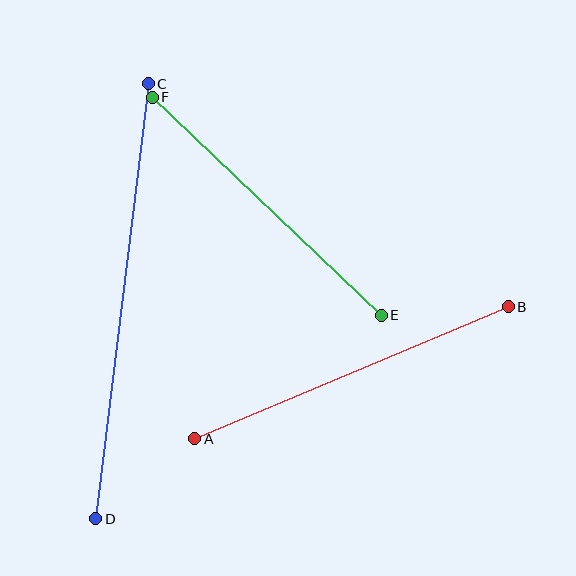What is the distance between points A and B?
The distance is approximately 340 pixels.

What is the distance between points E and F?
The distance is approximately 317 pixels.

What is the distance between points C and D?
The distance is approximately 438 pixels.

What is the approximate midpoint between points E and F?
The midpoint is at approximately (267, 206) pixels.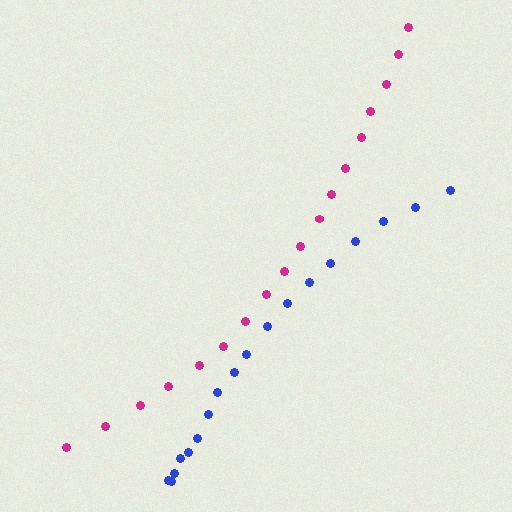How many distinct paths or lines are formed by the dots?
There are 2 distinct paths.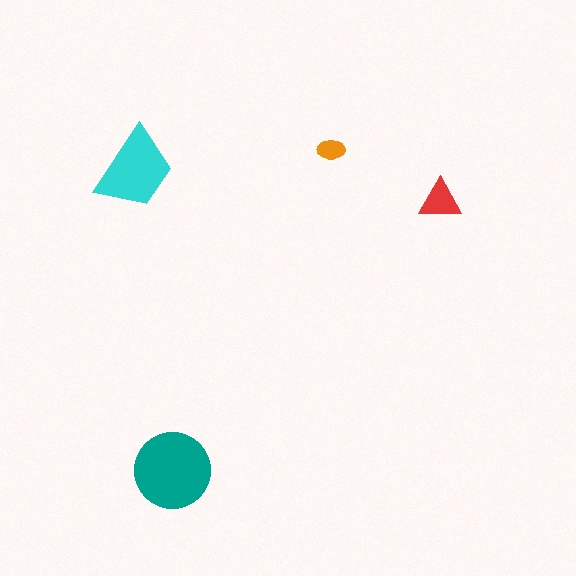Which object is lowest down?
The teal circle is bottommost.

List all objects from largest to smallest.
The teal circle, the cyan trapezoid, the red triangle, the orange ellipse.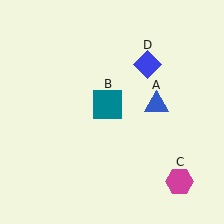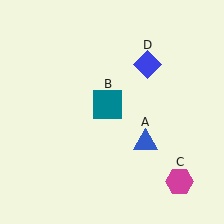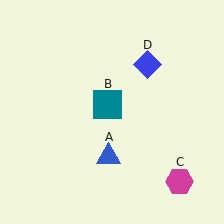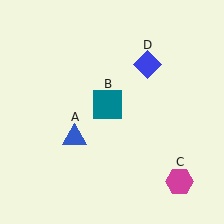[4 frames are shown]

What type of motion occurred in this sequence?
The blue triangle (object A) rotated clockwise around the center of the scene.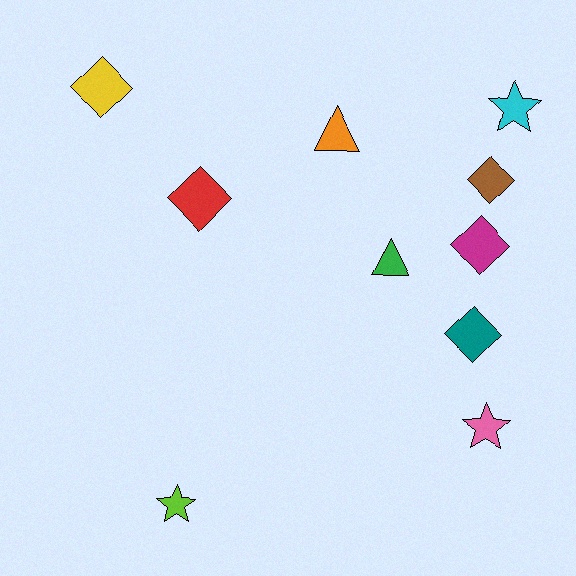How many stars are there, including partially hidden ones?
There are 3 stars.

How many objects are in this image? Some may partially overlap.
There are 10 objects.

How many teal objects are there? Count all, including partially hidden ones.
There is 1 teal object.